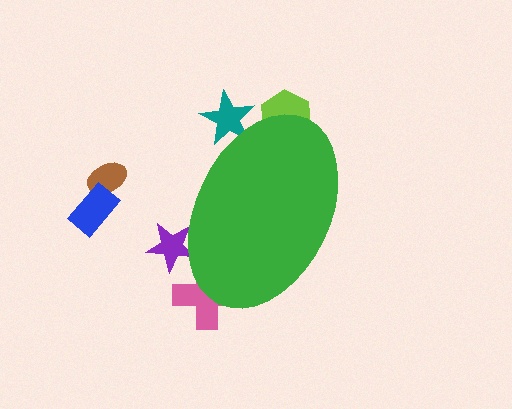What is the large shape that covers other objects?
A green ellipse.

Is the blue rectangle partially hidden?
No, the blue rectangle is fully visible.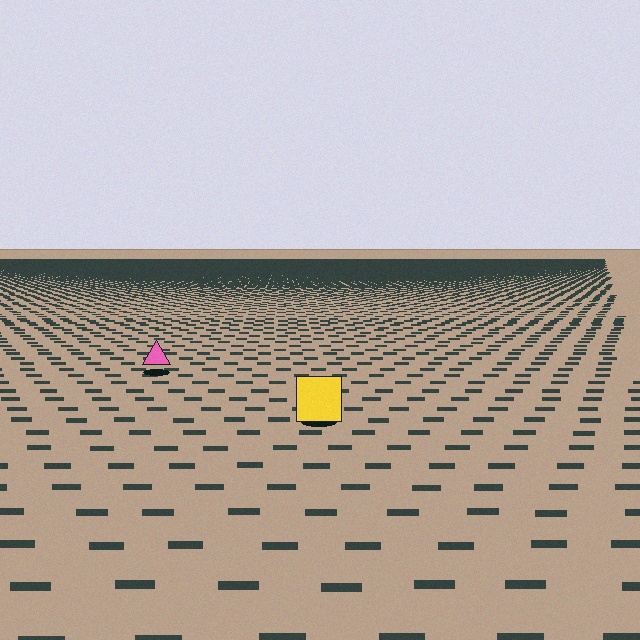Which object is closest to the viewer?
The yellow square is closest. The texture marks near it are larger and more spread out.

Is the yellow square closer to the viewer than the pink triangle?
Yes. The yellow square is closer — you can tell from the texture gradient: the ground texture is coarser near it.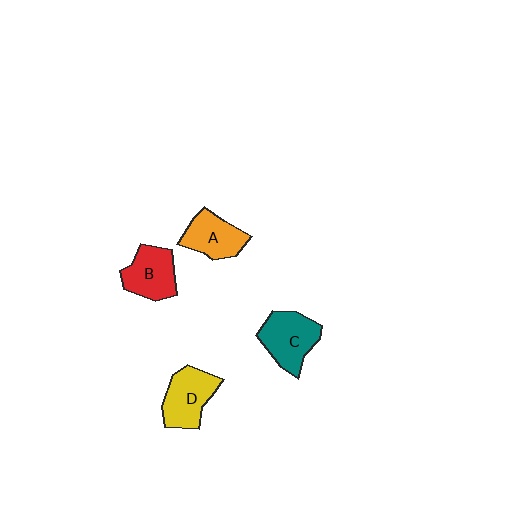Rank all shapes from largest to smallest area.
From largest to smallest: C (teal), D (yellow), B (red), A (orange).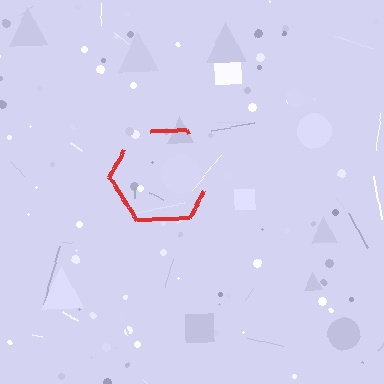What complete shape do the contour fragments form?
The contour fragments form a hexagon.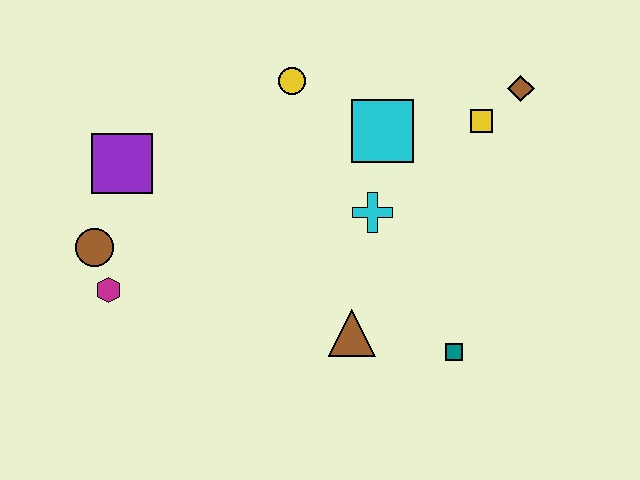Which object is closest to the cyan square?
The cyan cross is closest to the cyan square.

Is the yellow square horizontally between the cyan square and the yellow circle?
No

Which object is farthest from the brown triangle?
The brown diamond is farthest from the brown triangle.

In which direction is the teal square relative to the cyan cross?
The teal square is below the cyan cross.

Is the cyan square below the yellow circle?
Yes